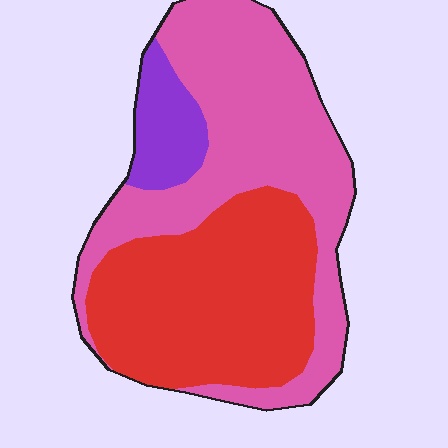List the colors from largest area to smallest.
From largest to smallest: pink, red, purple.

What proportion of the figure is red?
Red covers roughly 40% of the figure.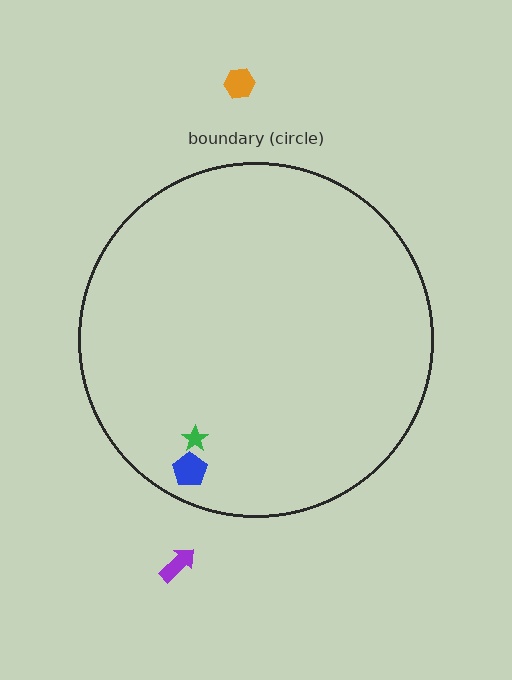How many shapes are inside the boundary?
2 inside, 2 outside.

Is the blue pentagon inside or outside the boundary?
Inside.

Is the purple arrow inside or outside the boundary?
Outside.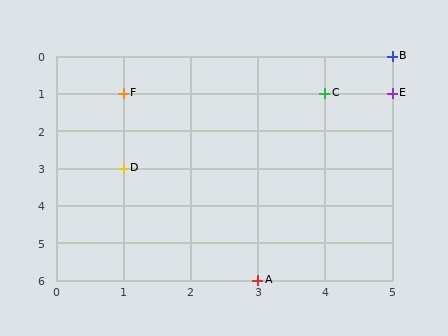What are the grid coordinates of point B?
Point B is at grid coordinates (5, 0).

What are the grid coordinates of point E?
Point E is at grid coordinates (5, 1).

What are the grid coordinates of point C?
Point C is at grid coordinates (4, 1).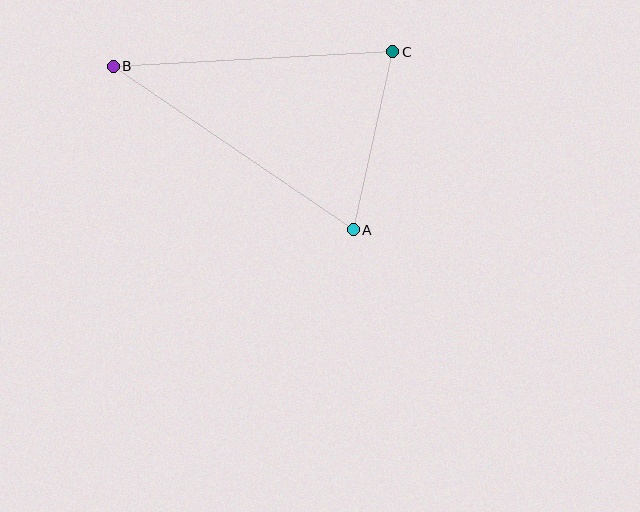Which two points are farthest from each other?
Points A and B are farthest from each other.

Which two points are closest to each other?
Points A and C are closest to each other.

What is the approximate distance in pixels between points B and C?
The distance between B and C is approximately 280 pixels.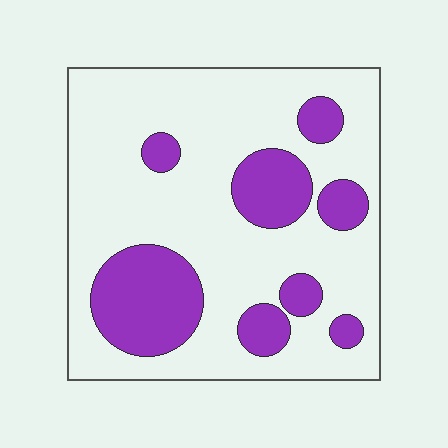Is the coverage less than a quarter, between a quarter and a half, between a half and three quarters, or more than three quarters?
Between a quarter and a half.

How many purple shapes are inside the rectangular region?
8.